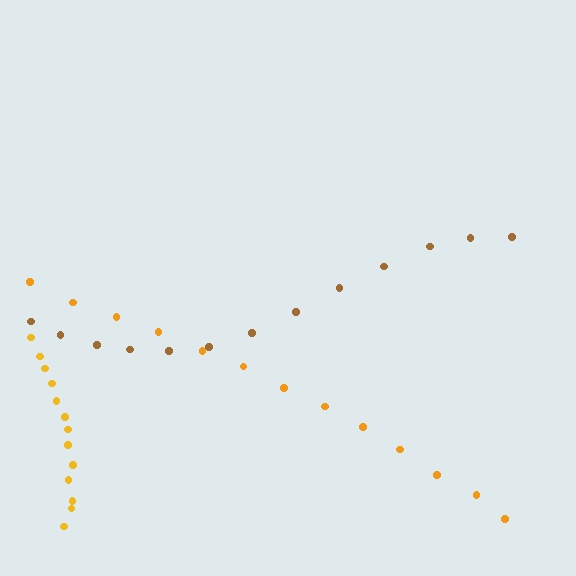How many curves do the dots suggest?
There are 3 distinct paths.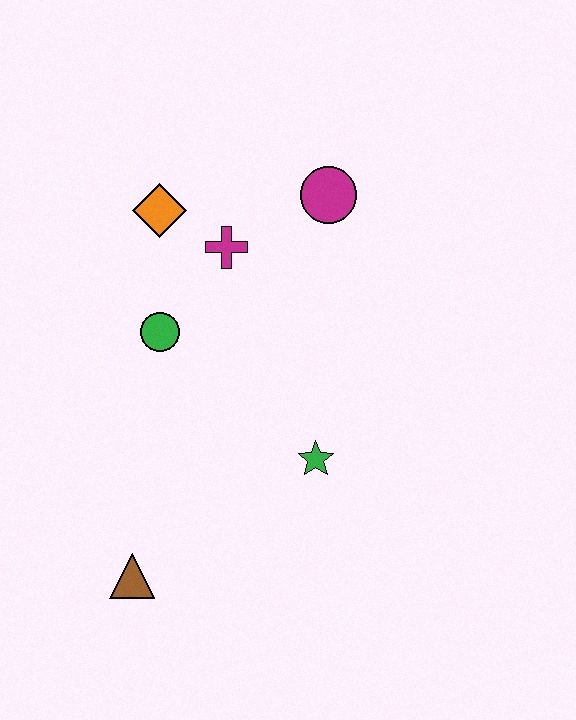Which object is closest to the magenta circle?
The magenta cross is closest to the magenta circle.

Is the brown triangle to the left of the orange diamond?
Yes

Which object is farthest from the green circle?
The brown triangle is farthest from the green circle.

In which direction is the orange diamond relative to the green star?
The orange diamond is above the green star.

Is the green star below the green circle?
Yes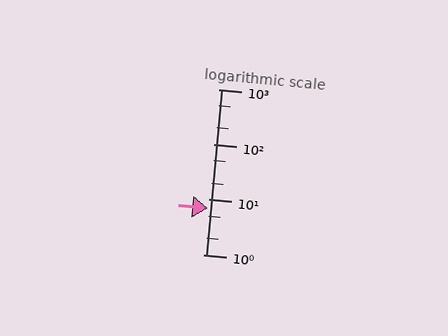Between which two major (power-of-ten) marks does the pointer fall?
The pointer is between 1 and 10.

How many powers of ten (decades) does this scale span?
The scale spans 3 decades, from 1 to 1000.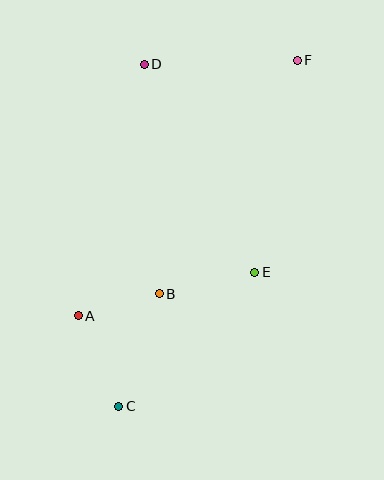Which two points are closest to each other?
Points A and B are closest to each other.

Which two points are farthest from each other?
Points C and F are farthest from each other.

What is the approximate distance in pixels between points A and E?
The distance between A and E is approximately 181 pixels.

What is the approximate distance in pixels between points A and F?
The distance between A and F is approximately 336 pixels.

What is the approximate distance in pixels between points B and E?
The distance between B and E is approximately 98 pixels.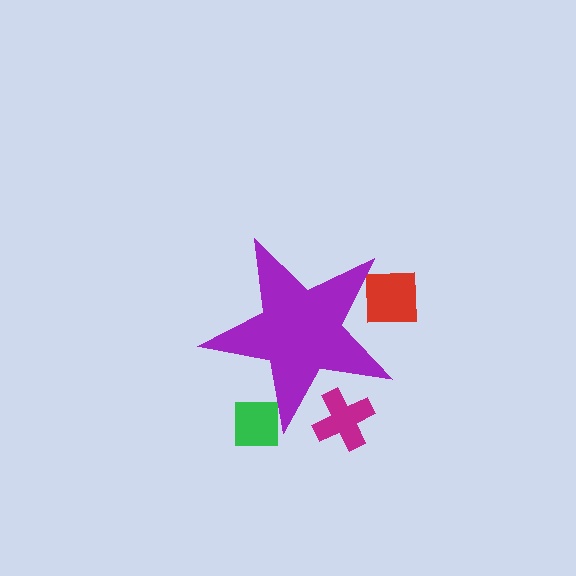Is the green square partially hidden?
Yes, the green square is partially hidden behind the purple star.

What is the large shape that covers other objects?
A purple star.